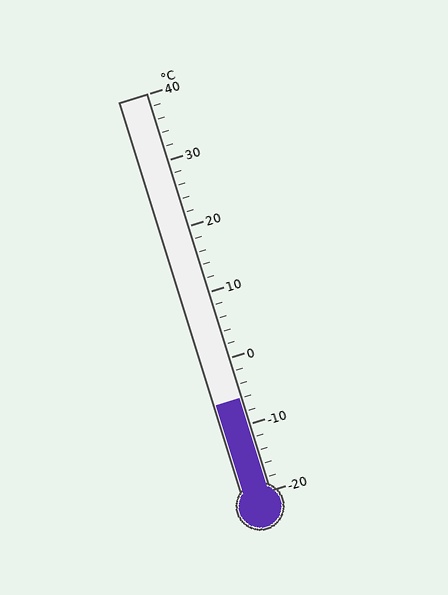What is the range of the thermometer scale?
The thermometer scale ranges from -20°C to 40°C.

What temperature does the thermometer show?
The thermometer shows approximately -6°C.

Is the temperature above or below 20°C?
The temperature is below 20°C.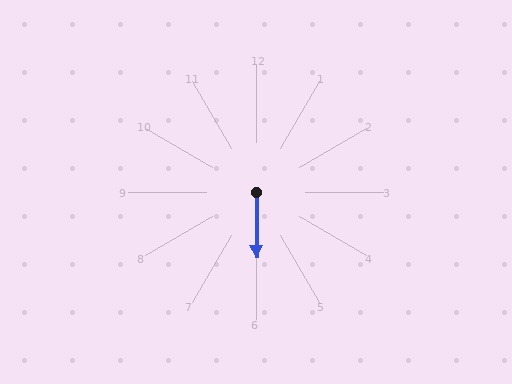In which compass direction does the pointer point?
South.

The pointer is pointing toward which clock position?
Roughly 6 o'clock.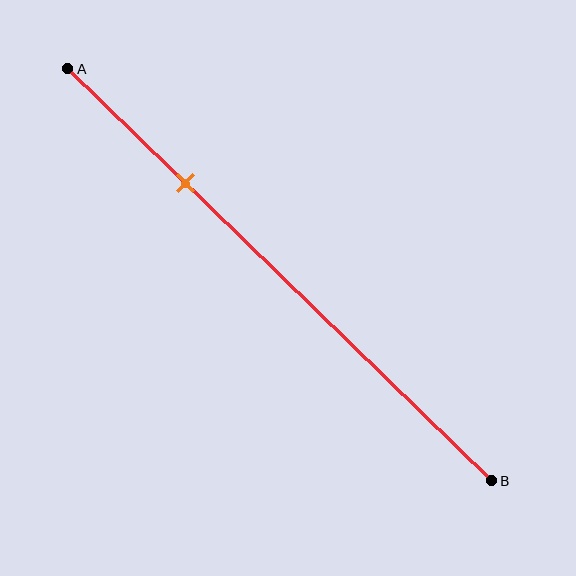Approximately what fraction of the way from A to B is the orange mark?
The orange mark is approximately 30% of the way from A to B.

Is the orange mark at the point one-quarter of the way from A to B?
Yes, the mark is approximately at the one-quarter point.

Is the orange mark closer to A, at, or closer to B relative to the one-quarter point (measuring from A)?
The orange mark is approximately at the one-quarter point of segment AB.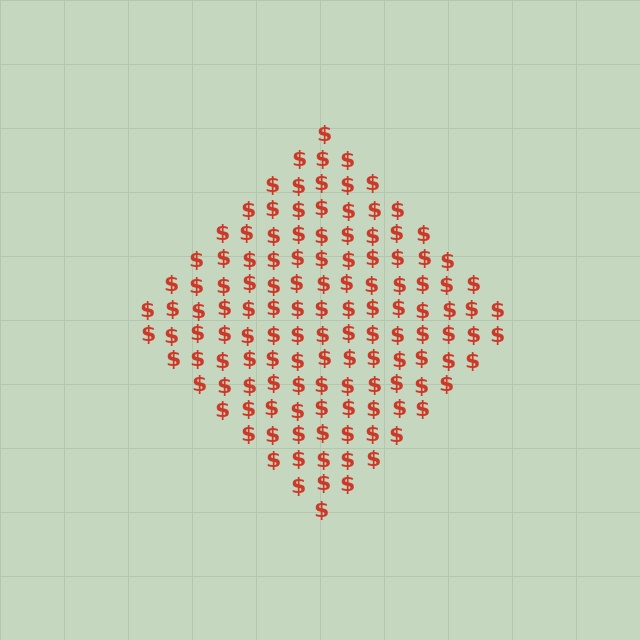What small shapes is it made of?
It is made of small dollar signs.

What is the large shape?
The large shape is a diamond.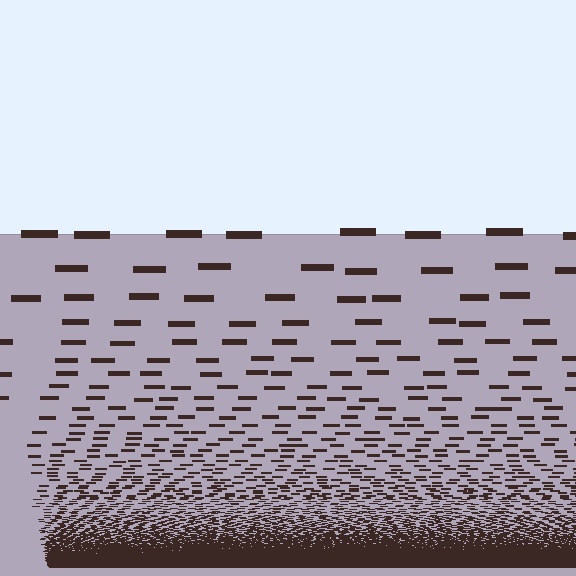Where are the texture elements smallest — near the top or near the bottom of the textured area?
Near the bottom.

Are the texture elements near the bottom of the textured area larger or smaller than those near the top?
Smaller. The gradient is inverted — elements near the bottom are smaller and denser.